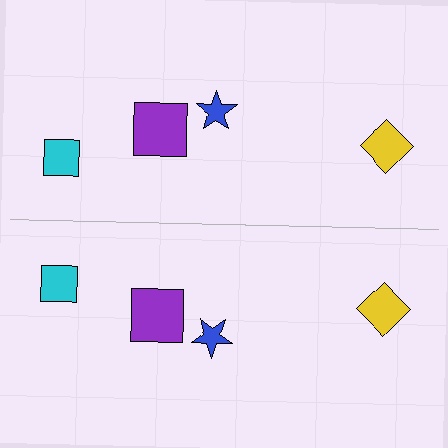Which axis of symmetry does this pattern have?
The pattern has a horizontal axis of symmetry running through the center of the image.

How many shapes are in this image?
There are 8 shapes in this image.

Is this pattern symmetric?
Yes, this pattern has bilateral (reflection) symmetry.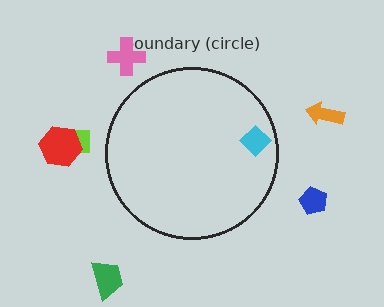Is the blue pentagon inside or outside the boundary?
Outside.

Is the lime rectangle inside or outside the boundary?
Outside.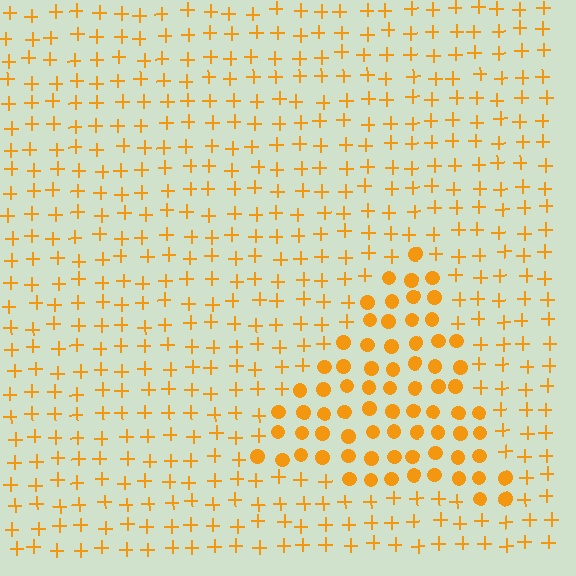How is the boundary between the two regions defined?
The boundary is defined by a change in element shape: circles inside vs. plus signs outside. All elements share the same color and spacing.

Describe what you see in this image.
The image is filled with small orange elements arranged in a uniform grid. A triangle-shaped region contains circles, while the surrounding area contains plus signs. The boundary is defined purely by the change in element shape.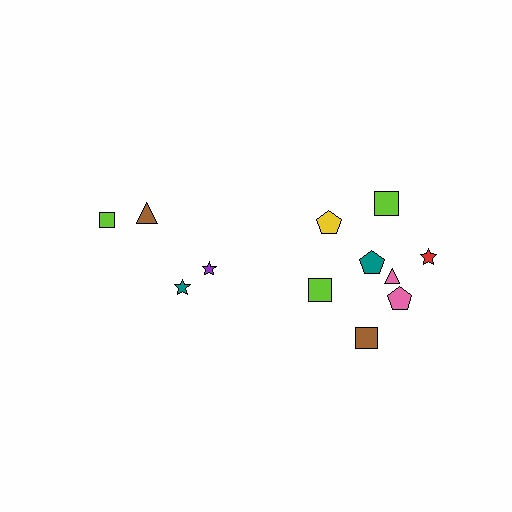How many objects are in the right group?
There are 8 objects.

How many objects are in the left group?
There are 4 objects.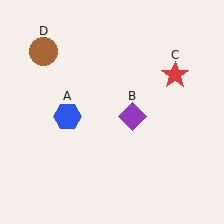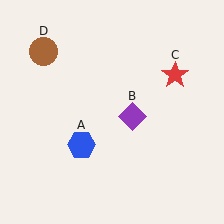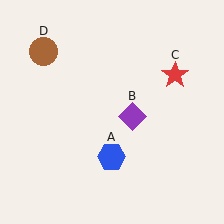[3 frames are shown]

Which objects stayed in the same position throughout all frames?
Purple diamond (object B) and red star (object C) and brown circle (object D) remained stationary.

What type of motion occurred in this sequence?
The blue hexagon (object A) rotated counterclockwise around the center of the scene.